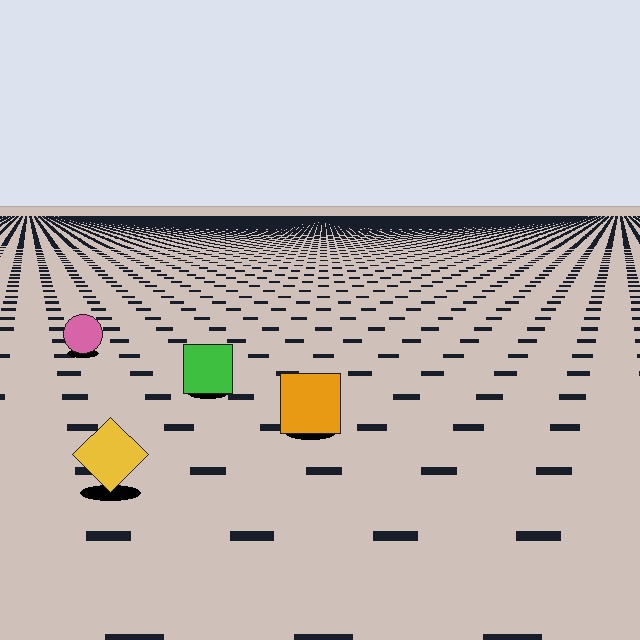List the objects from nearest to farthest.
From nearest to farthest: the yellow diamond, the orange square, the green square, the pink circle.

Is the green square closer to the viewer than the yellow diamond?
No. The yellow diamond is closer — you can tell from the texture gradient: the ground texture is coarser near it.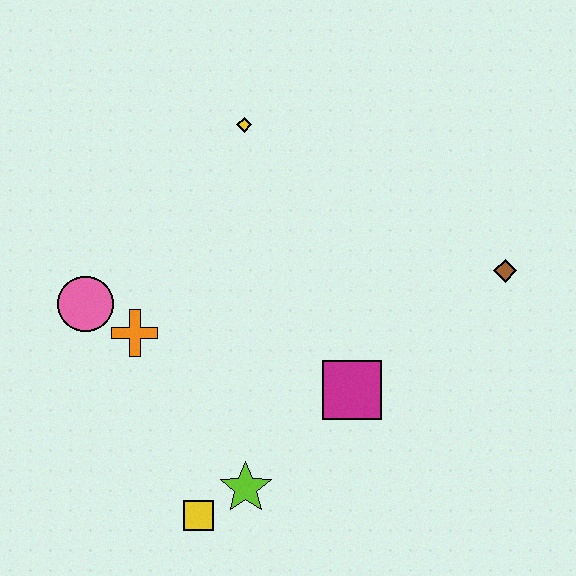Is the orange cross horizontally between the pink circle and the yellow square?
Yes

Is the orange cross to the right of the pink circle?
Yes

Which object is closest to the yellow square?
The lime star is closest to the yellow square.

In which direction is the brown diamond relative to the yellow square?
The brown diamond is to the right of the yellow square.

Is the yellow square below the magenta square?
Yes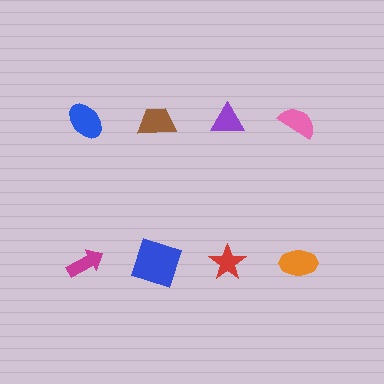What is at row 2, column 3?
A red star.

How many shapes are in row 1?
4 shapes.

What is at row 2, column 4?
An orange ellipse.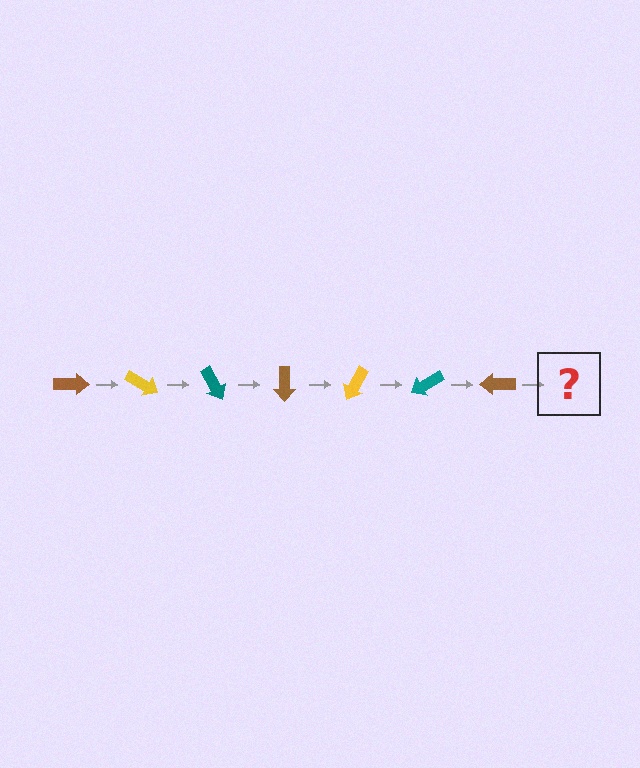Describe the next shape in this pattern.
It should be a yellow arrow, rotated 210 degrees from the start.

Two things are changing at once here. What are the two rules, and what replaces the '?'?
The two rules are that it rotates 30 degrees each step and the color cycles through brown, yellow, and teal. The '?' should be a yellow arrow, rotated 210 degrees from the start.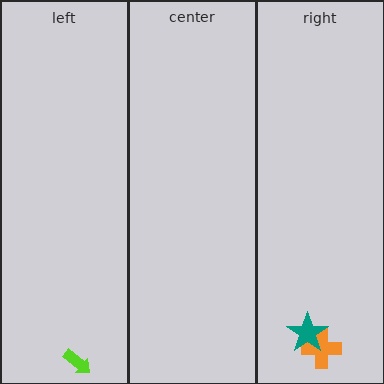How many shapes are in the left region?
1.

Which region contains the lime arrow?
The left region.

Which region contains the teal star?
The right region.